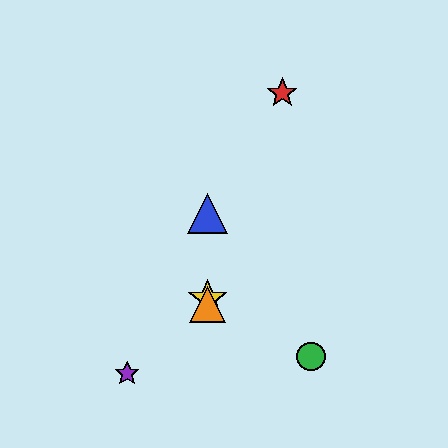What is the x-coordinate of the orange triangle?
The orange triangle is at x≈208.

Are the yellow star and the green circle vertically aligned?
No, the yellow star is at x≈208 and the green circle is at x≈311.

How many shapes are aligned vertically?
3 shapes (the blue triangle, the yellow star, the orange triangle) are aligned vertically.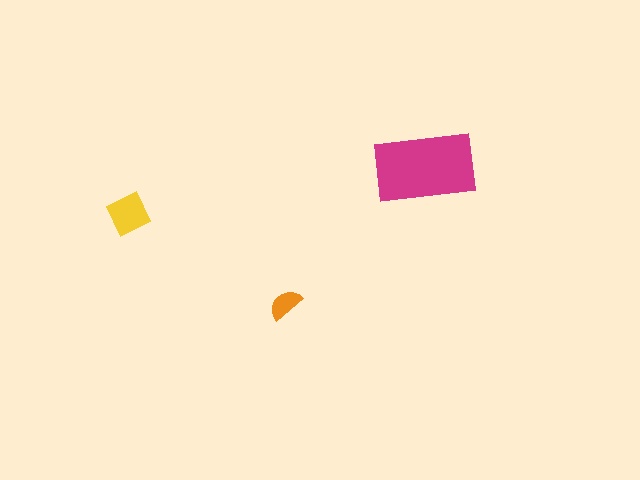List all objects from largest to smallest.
The magenta rectangle, the yellow square, the orange semicircle.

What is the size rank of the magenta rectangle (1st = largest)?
1st.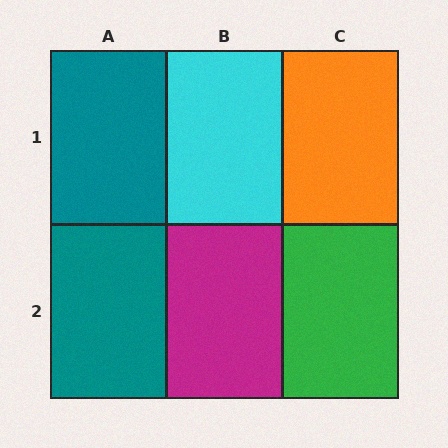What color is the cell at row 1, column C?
Orange.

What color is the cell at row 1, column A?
Teal.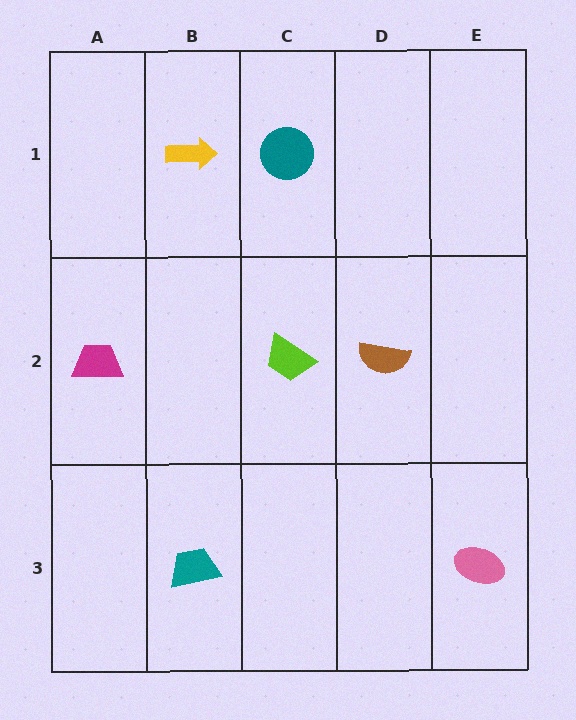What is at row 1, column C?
A teal circle.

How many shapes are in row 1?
2 shapes.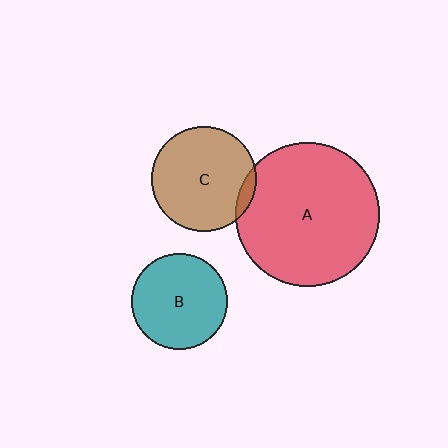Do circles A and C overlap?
Yes.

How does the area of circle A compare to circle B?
Approximately 2.2 times.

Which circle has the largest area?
Circle A (red).